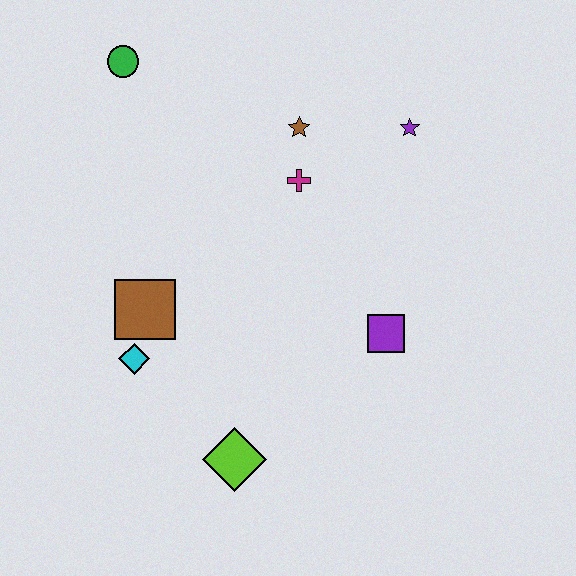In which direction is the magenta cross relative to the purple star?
The magenta cross is to the left of the purple star.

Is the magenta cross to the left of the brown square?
No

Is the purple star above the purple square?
Yes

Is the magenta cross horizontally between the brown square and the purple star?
Yes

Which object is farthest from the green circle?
The lime diamond is farthest from the green circle.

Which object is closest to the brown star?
The magenta cross is closest to the brown star.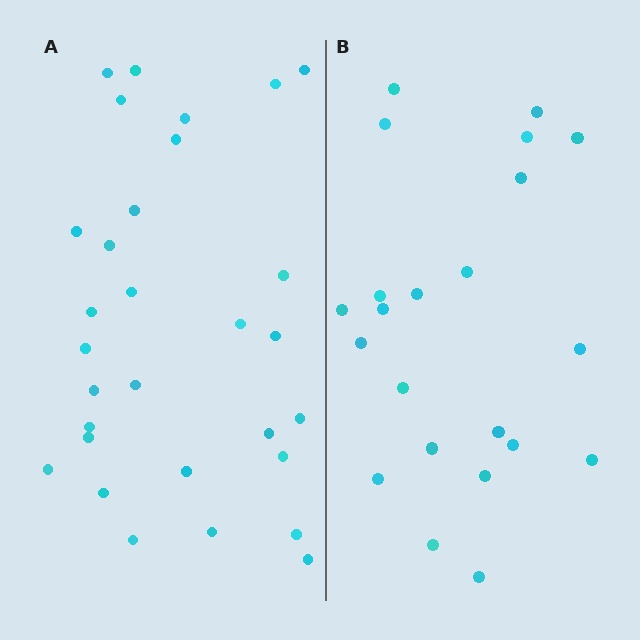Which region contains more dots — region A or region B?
Region A (the left region) has more dots.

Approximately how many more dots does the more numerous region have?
Region A has roughly 8 or so more dots than region B.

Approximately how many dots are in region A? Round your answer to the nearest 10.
About 30 dots.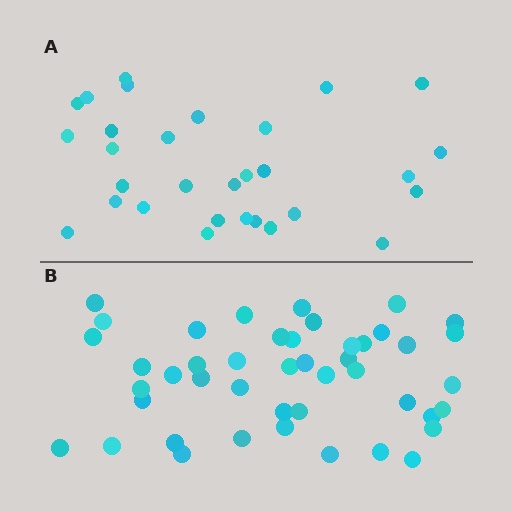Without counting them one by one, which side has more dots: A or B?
Region B (the bottom region) has more dots.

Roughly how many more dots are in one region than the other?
Region B has approximately 15 more dots than region A.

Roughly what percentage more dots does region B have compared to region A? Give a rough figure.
About 50% more.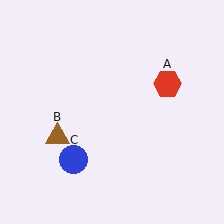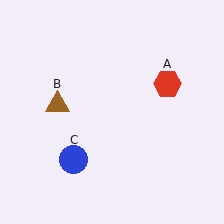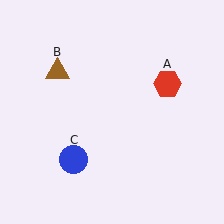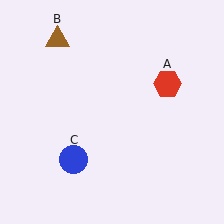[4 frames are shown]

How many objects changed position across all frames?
1 object changed position: brown triangle (object B).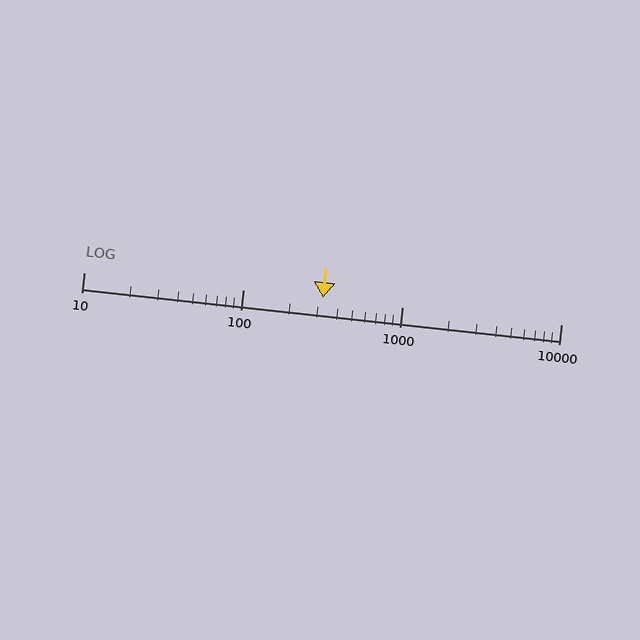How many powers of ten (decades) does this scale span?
The scale spans 3 decades, from 10 to 10000.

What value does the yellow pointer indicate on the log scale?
The pointer indicates approximately 320.